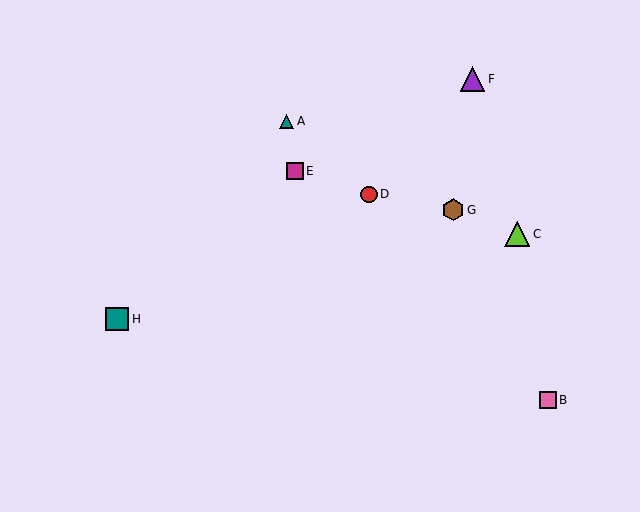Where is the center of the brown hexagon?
The center of the brown hexagon is at (453, 210).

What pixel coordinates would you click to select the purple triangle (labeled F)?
Click at (473, 79) to select the purple triangle F.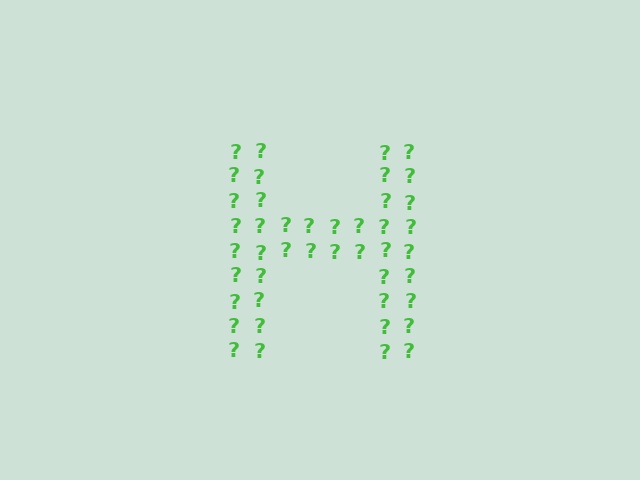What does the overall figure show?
The overall figure shows the letter H.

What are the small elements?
The small elements are question marks.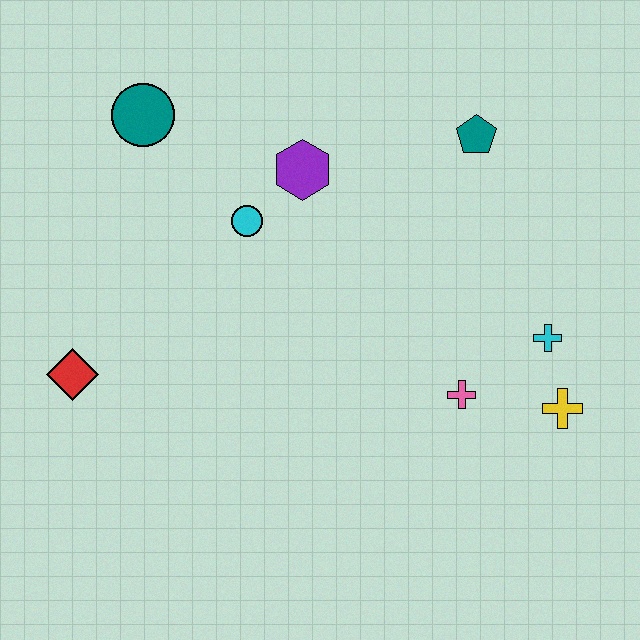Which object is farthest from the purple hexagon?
The yellow cross is farthest from the purple hexagon.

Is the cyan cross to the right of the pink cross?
Yes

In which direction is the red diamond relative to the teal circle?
The red diamond is below the teal circle.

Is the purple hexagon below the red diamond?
No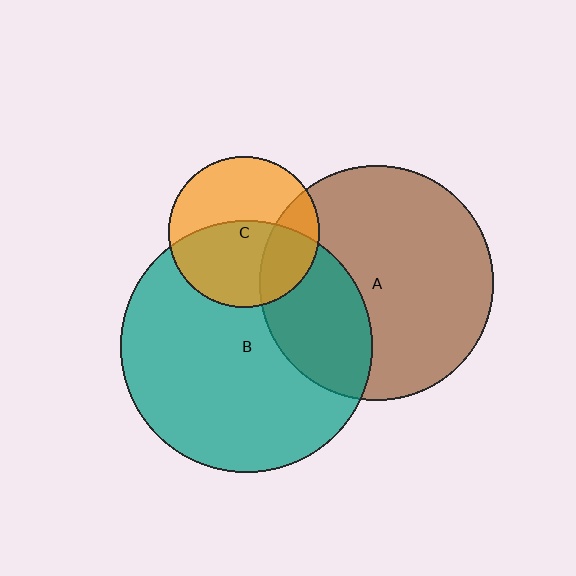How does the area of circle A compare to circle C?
Approximately 2.4 times.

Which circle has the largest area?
Circle B (teal).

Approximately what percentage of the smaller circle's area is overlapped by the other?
Approximately 55%.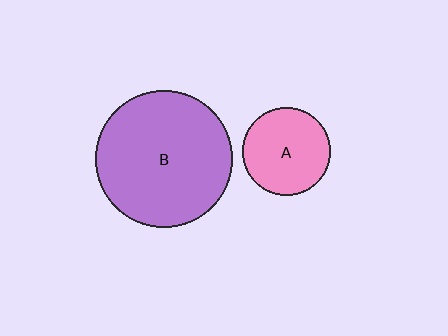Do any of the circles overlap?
No, none of the circles overlap.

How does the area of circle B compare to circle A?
Approximately 2.4 times.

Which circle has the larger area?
Circle B (purple).